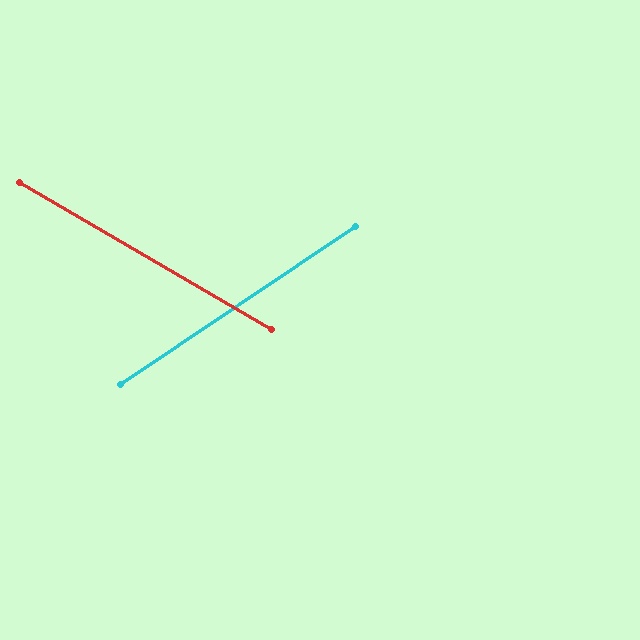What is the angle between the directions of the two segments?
Approximately 64 degrees.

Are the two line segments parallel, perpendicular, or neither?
Neither parallel nor perpendicular — they differ by about 64°.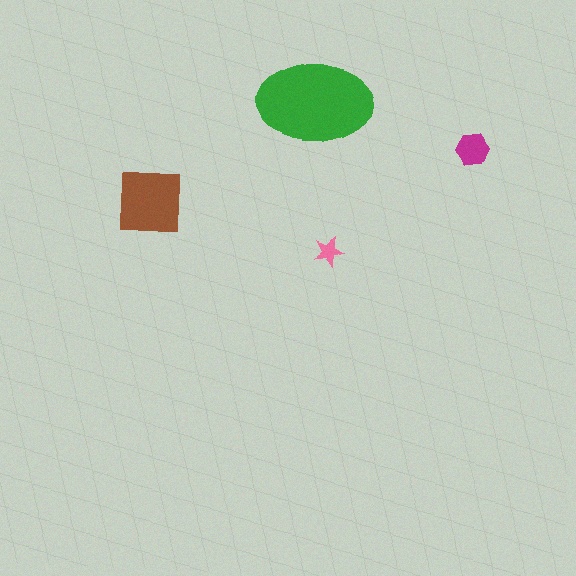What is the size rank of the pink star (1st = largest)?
4th.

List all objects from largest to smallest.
The green ellipse, the brown square, the magenta hexagon, the pink star.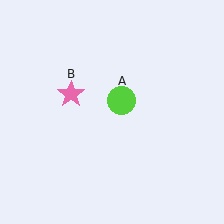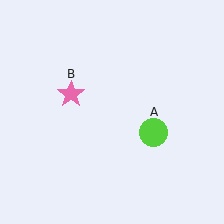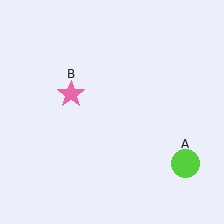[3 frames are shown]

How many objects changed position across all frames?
1 object changed position: lime circle (object A).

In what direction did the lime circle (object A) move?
The lime circle (object A) moved down and to the right.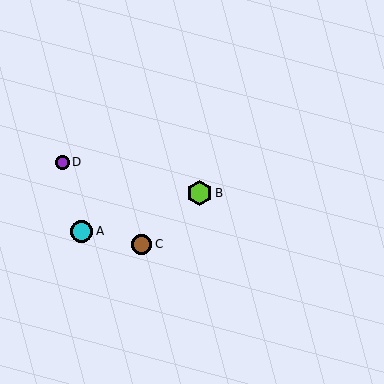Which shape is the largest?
The lime hexagon (labeled B) is the largest.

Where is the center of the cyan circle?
The center of the cyan circle is at (82, 231).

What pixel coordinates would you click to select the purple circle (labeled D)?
Click at (62, 162) to select the purple circle D.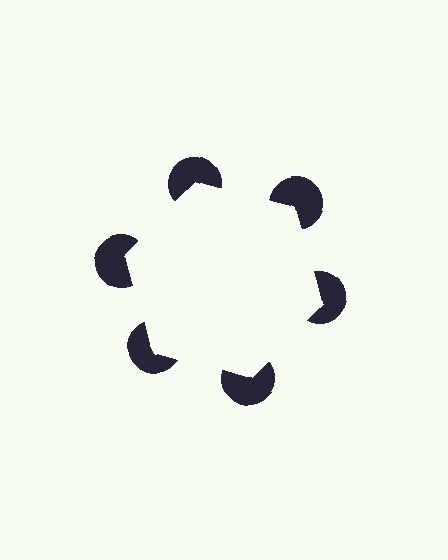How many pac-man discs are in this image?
There are 6 — one at each vertex of the illusory hexagon.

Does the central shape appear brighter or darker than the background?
It typically appears slightly brighter than the background, even though no actual brightness change is drawn.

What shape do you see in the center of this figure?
An illusory hexagon — its edges are inferred from the aligned wedge cuts in the pac-man discs, not physically drawn.